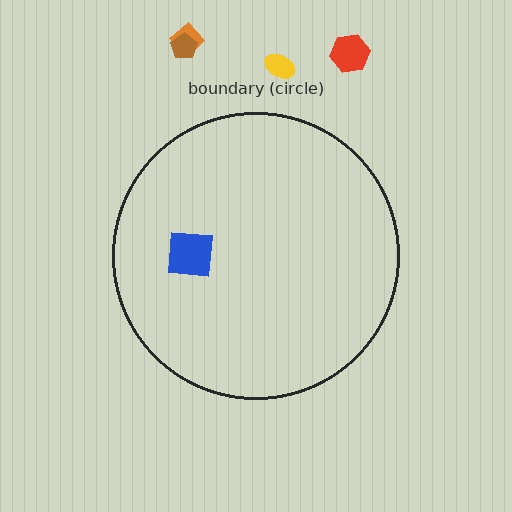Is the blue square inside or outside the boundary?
Inside.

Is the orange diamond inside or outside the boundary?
Outside.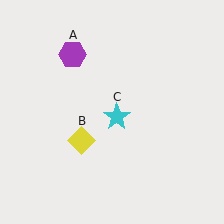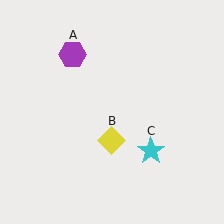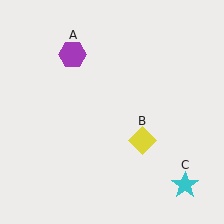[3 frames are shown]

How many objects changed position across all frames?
2 objects changed position: yellow diamond (object B), cyan star (object C).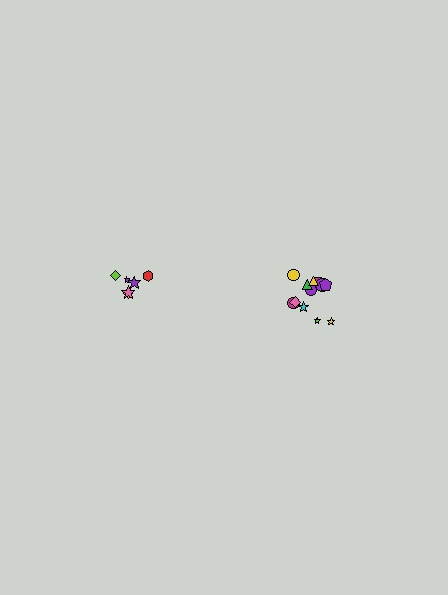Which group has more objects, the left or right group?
The right group.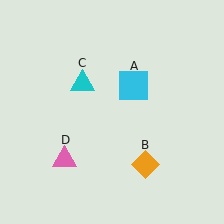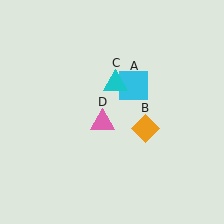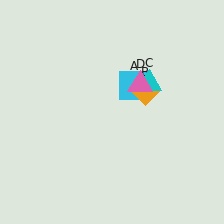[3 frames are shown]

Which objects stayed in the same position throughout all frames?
Cyan square (object A) remained stationary.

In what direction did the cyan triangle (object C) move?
The cyan triangle (object C) moved right.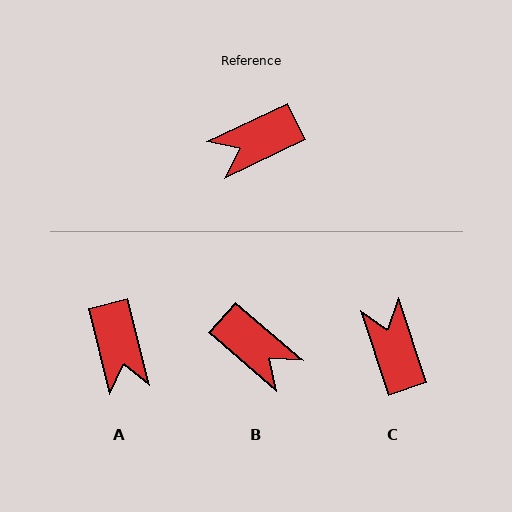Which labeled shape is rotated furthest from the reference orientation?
B, about 114 degrees away.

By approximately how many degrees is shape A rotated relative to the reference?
Approximately 78 degrees counter-clockwise.